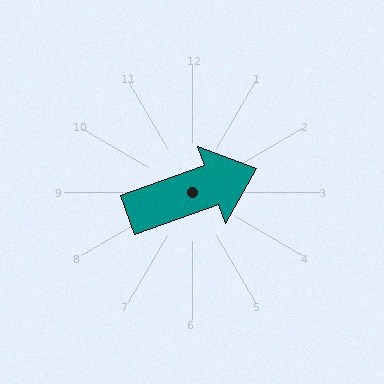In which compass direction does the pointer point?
East.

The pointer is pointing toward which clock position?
Roughly 2 o'clock.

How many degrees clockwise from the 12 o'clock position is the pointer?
Approximately 70 degrees.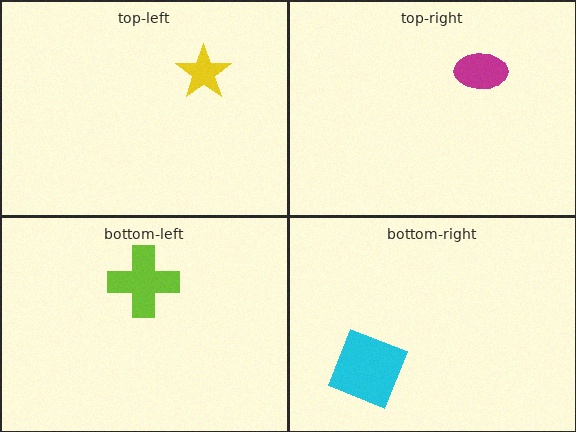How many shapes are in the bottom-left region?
1.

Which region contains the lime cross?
The bottom-left region.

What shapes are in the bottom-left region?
The lime cross.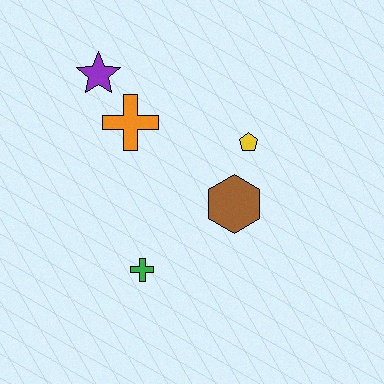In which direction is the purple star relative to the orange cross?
The purple star is above the orange cross.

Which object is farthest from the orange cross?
The green cross is farthest from the orange cross.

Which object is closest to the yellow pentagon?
The brown hexagon is closest to the yellow pentagon.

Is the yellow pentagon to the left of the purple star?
No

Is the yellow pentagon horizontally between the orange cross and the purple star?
No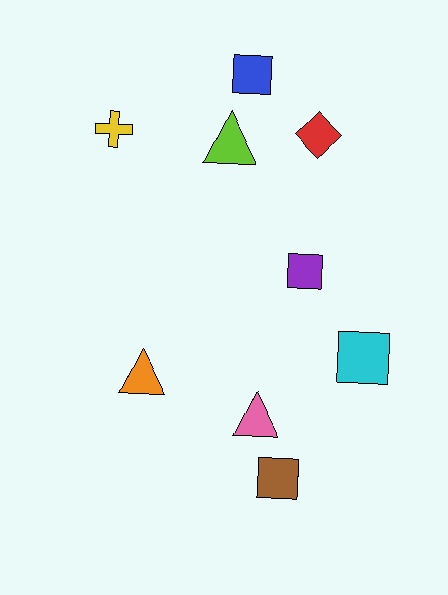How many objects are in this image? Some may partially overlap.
There are 9 objects.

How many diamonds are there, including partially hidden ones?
There is 1 diamond.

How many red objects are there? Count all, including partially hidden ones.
There is 1 red object.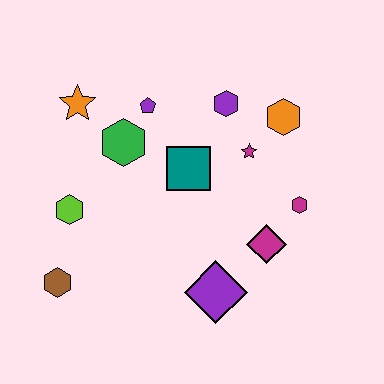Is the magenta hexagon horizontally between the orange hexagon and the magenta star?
No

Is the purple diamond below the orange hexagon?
Yes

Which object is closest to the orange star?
The green hexagon is closest to the orange star.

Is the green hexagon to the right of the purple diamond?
No